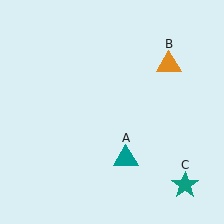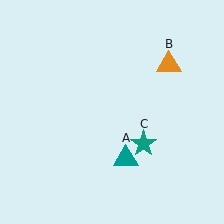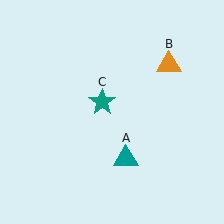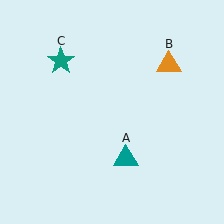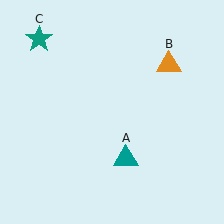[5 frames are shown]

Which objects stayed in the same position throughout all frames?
Teal triangle (object A) and orange triangle (object B) remained stationary.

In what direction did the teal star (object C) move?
The teal star (object C) moved up and to the left.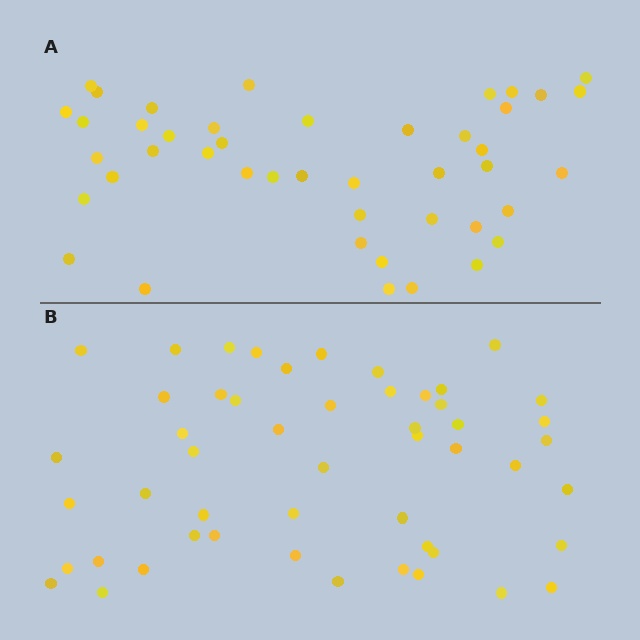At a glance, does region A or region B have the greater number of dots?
Region B (the bottom region) has more dots.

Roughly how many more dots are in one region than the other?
Region B has roughly 8 or so more dots than region A.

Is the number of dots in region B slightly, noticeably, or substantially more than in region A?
Region B has only slightly more — the two regions are fairly close. The ratio is roughly 1.2 to 1.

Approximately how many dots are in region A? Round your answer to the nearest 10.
About 40 dots. (The exact count is 44, which rounds to 40.)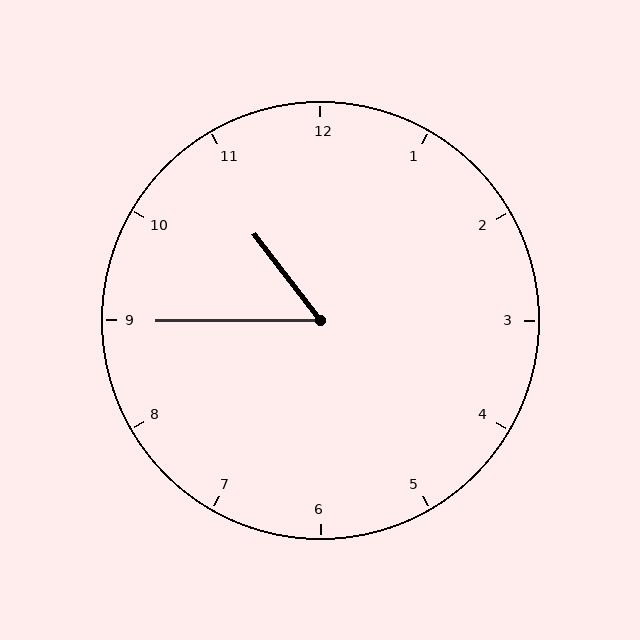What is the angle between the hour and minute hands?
Approximately 52 degrees.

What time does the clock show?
10:45.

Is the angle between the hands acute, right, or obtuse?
It is acute.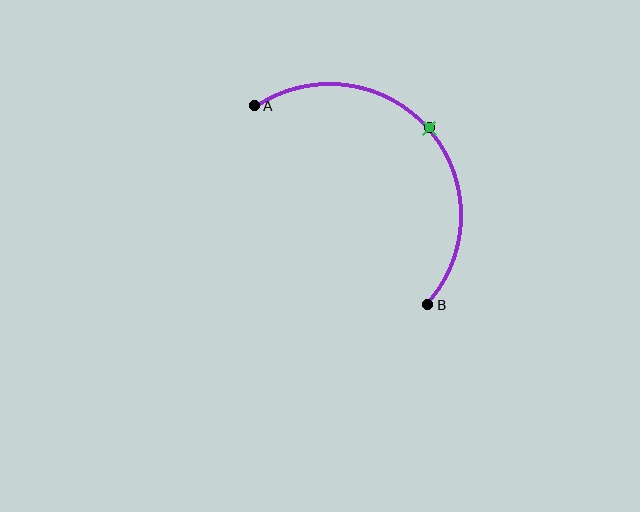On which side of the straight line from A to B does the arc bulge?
The arc bulges above and to the right of the straight line connecting A and B.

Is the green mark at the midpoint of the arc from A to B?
Yes. The green mark lies on the arc at equal arc-length from both A and B — it is the arc midpoint.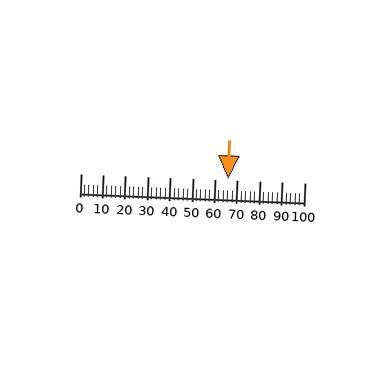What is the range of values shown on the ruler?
The ruler shows values from 0 to 100.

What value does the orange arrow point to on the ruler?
The orange arrow points to approximately 66.